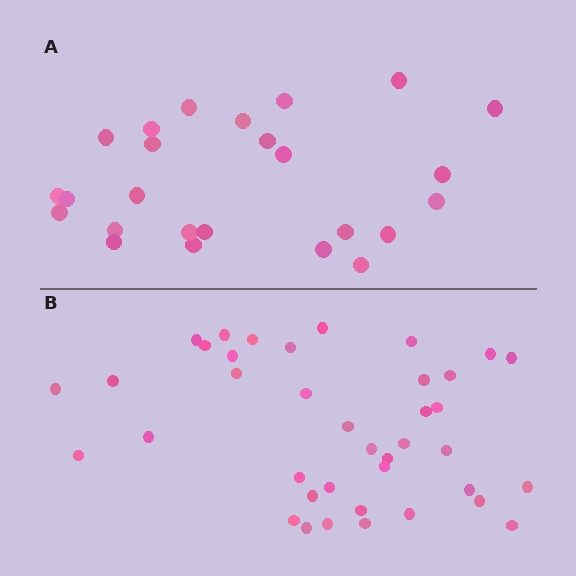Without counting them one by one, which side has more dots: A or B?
Region B (the bottom region) has more dots.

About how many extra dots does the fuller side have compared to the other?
Region B has approximately 15 more dots than region A.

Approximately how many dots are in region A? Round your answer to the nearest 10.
About 20 dots. (The exact count is 25, which rounds to 20.)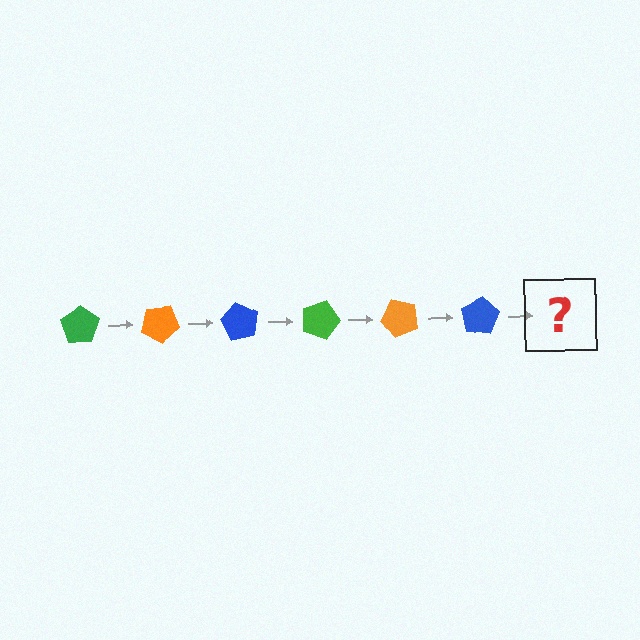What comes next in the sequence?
The next element should be a green pentagon, rotated 180 degrees from the start.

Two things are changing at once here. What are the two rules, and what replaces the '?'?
The two rules are that it rotates 30 degrees each step and the color cycles through green, orange, and blue. The '?' should be a green pentagon, rotated 180 degrees from the start.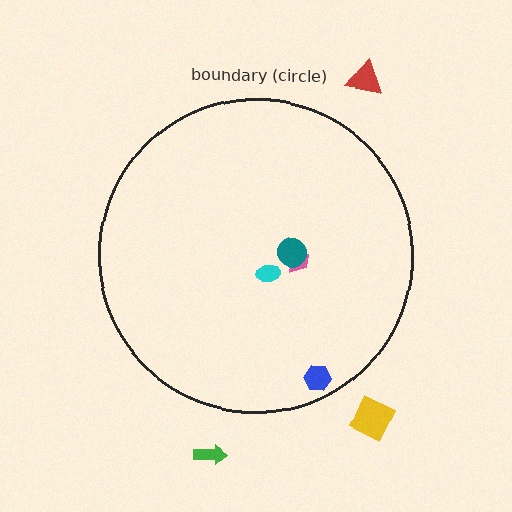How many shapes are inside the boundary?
4 inside, 3 outside.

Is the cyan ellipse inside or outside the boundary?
Inside.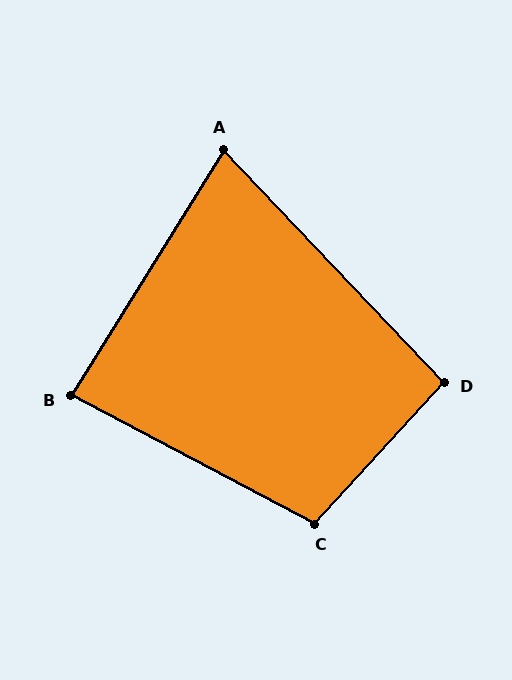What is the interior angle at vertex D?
Approximately 94 degrees (approximately right).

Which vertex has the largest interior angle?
C, at approximately 105 degrees.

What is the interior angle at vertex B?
Approximately 86 degrees (approximately right).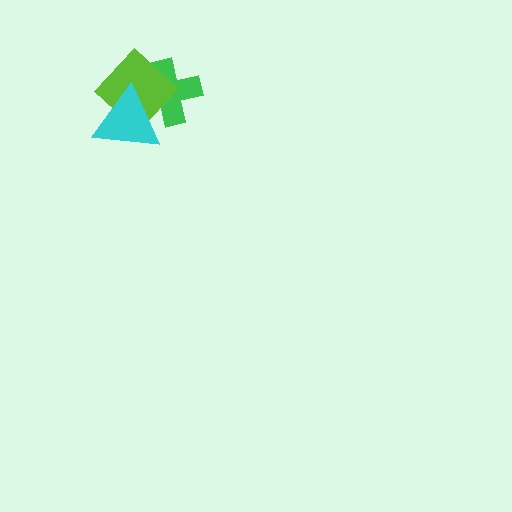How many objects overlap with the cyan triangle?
2 objects overlap with the cyan triangle.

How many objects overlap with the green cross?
2 objects overlap with the green cross.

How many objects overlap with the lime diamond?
2 objects overlap with the lime diamond.